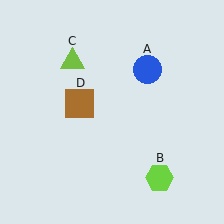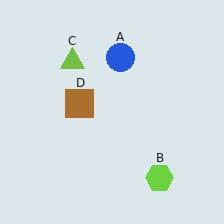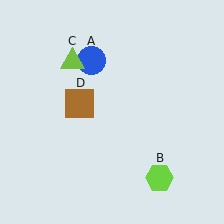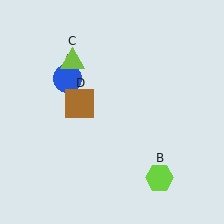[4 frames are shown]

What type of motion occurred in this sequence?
The blue circle (object A) rotated counterclockwise around the center of the scene.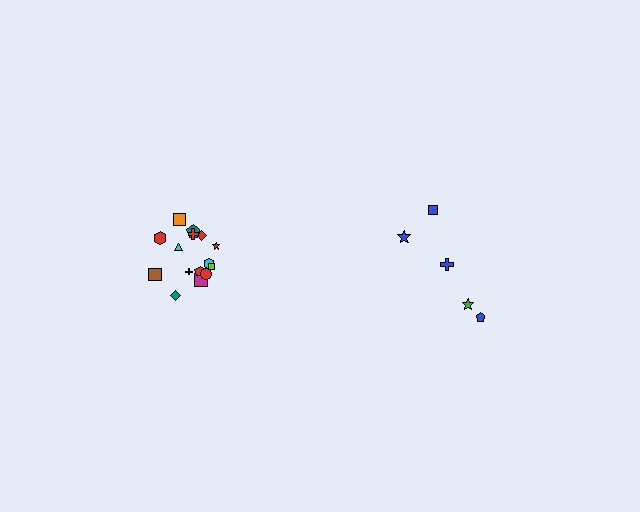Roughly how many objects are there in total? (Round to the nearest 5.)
Roughly 20 objects in total.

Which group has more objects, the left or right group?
The left group.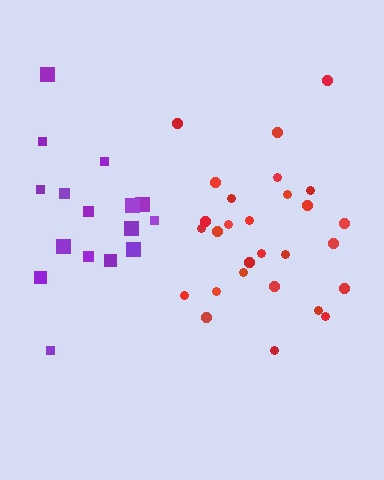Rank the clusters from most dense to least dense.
red, purple.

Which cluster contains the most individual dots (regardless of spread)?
Red (28).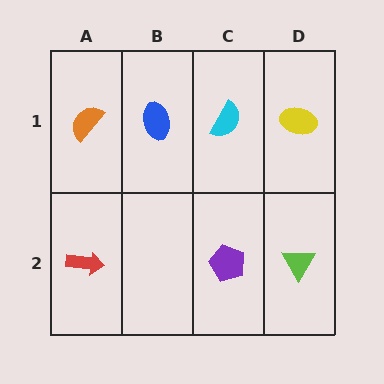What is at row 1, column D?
A yellow ellipse.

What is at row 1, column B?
A blue ellipse.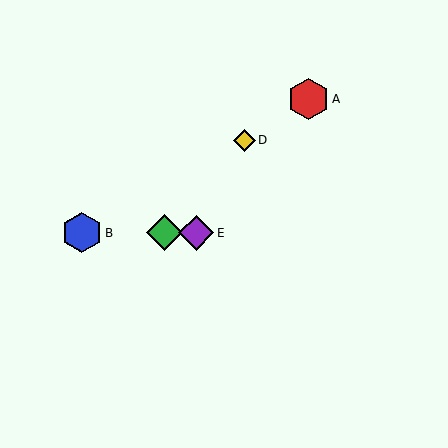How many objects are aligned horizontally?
3 objects (B, C, E) are aligned horizontally.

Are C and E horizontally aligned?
Yes, both are at y≈233.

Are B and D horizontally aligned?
No, B is at y≈233 and D is at y≈140.